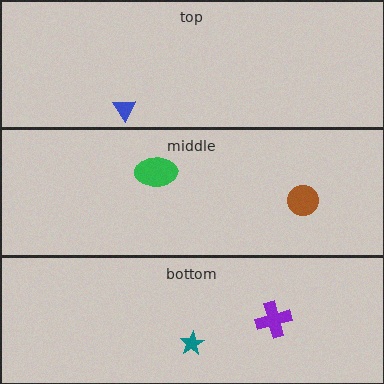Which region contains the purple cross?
The bottom region.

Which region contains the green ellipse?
The middle region.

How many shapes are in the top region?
1.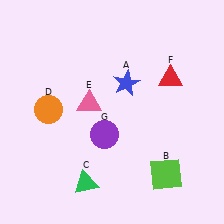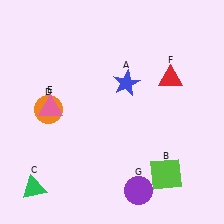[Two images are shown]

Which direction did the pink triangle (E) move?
The pink triangle (E) moved left.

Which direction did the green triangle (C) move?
The green triangle (C) moved left.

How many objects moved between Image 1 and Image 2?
3 objects moved between the two images.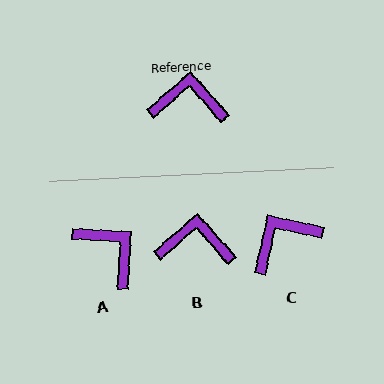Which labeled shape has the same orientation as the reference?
B.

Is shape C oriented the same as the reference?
No, it is off by about 36 degrees.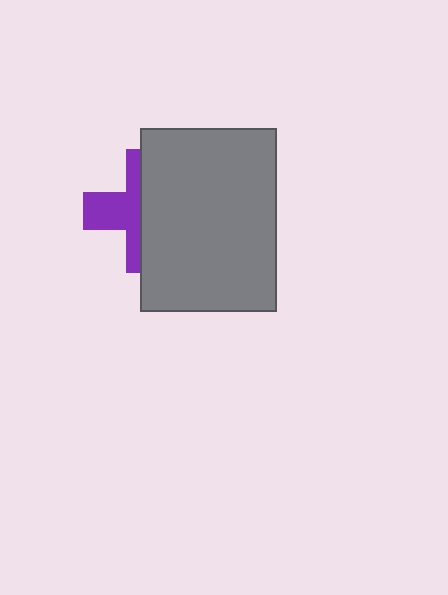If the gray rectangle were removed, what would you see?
You would see the complete purple cross.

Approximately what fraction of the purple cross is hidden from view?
Roughly 58% of the purple cross is hidden behind the gray rectangle.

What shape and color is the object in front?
The object in front is a gray rectangle.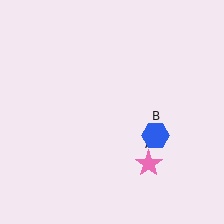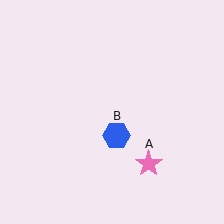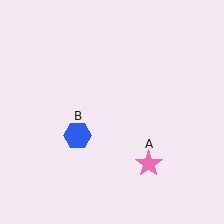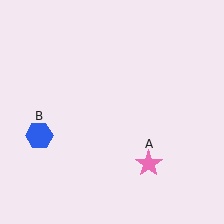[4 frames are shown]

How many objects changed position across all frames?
1 object changed position: blue hexagon (object B).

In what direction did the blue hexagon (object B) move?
The blue hexagon (object B) moved left.